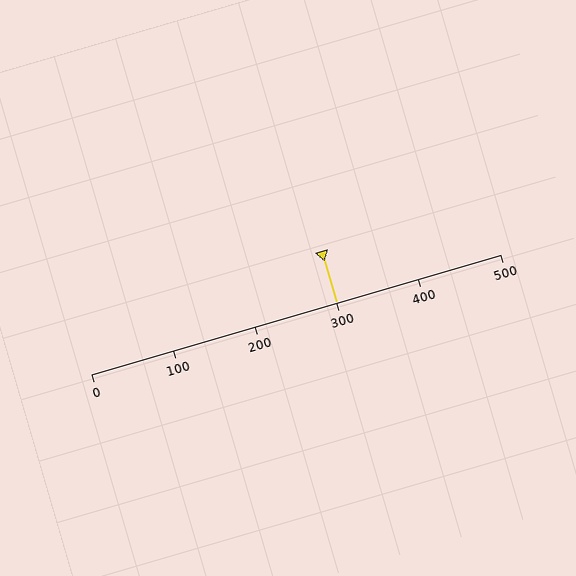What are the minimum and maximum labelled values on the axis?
The axis runs from 0 to 500.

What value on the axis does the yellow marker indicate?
The marker indicates approximately 300.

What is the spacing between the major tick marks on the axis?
The major ticks are spaced 100 apart.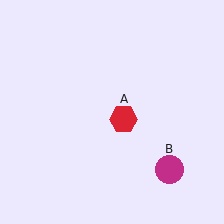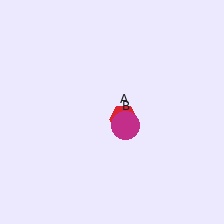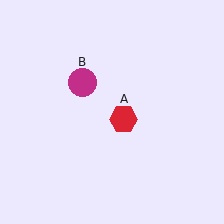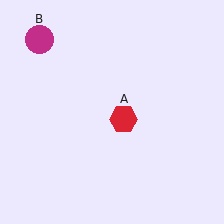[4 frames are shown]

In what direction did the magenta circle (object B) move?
The magenta circle (object B) moved up and to the left.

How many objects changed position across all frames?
1 object changed position: magenta circle (object B).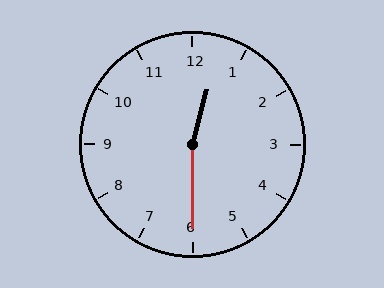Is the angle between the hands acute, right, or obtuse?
It is obtuse.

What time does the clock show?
12:30.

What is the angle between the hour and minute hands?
Approximately 165 degrees.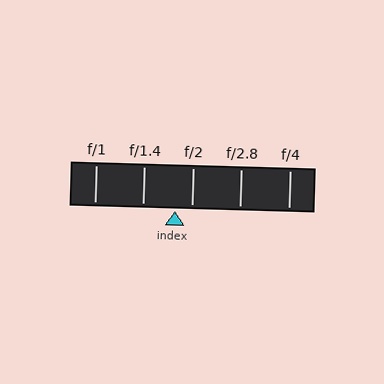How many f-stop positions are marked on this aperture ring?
There are 5 f-stop positions marked.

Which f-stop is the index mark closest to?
The index mark is closest to f/2.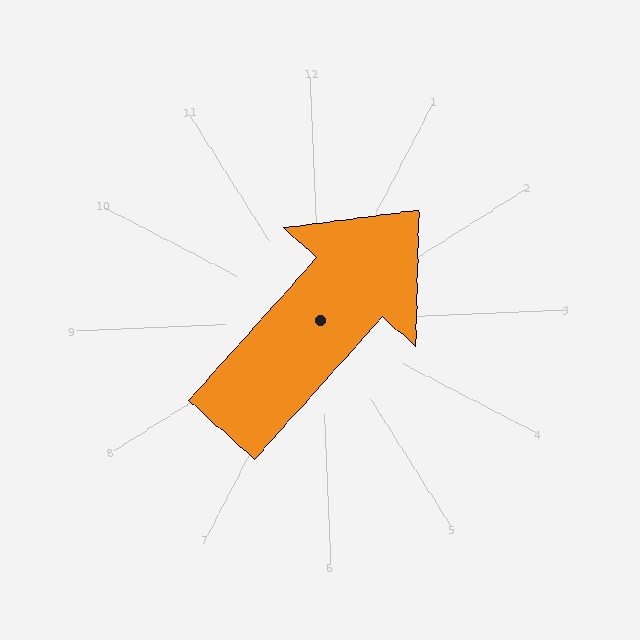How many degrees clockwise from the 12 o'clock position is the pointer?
Approximately 44 degrees.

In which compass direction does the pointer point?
Northeast.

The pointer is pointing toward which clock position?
Roughly 1 o'clock.